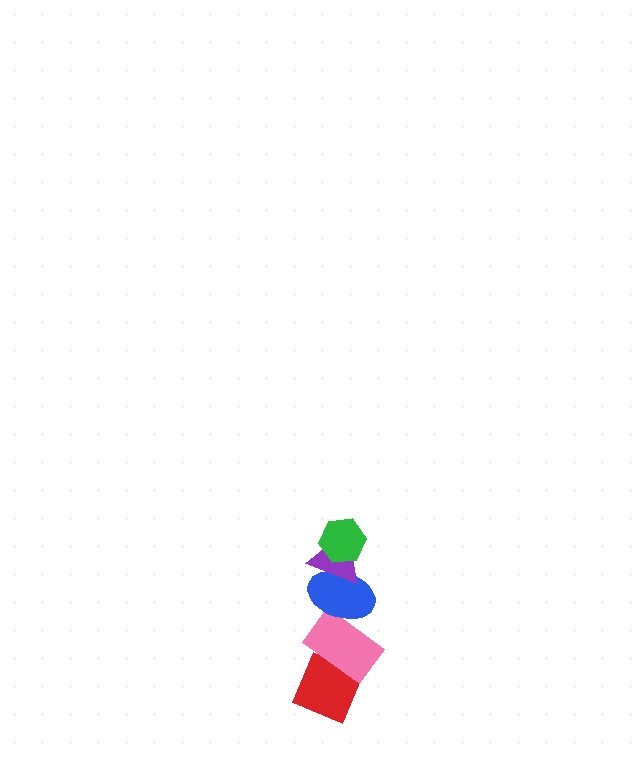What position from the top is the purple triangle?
The purple triangle is 2nd from the top.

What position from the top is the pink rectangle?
The pink rectangle is 4th from the top.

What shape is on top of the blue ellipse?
The purple triangle is on top of the blue ellipse.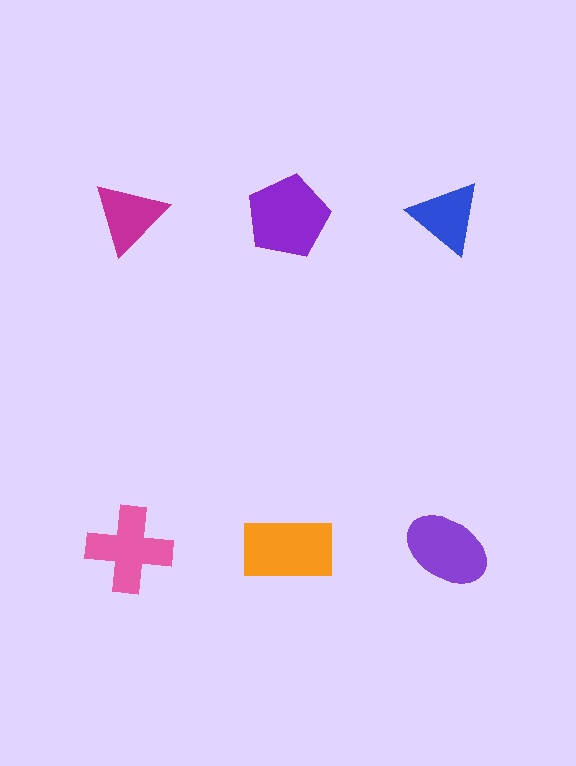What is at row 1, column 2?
A purple pentagon.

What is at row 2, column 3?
A purple ellipse.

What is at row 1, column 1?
A magenta triangle.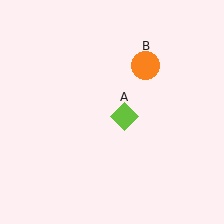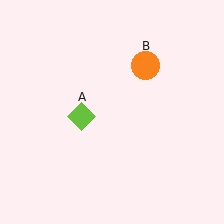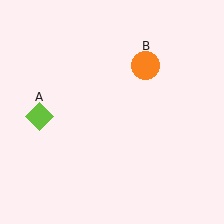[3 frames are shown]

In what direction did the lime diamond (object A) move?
The lime diamond (object A) moved left.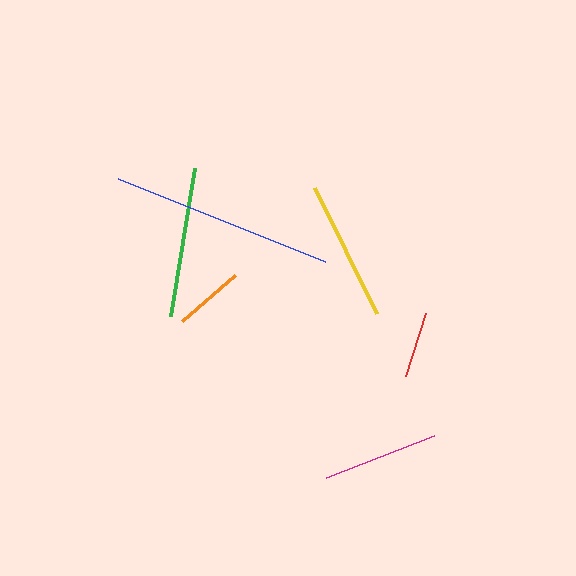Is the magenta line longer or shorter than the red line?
The magenta line is longer than the red line.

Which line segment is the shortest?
The red line is the shortest at approximately 66 pixels.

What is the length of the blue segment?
The blue segment is approximately 223 pixels long.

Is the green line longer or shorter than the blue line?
The blue line is longer than the green line.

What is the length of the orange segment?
The orange segment is approximately 70 pixels long.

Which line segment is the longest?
The blue line is the longest at approximately 223 pixels.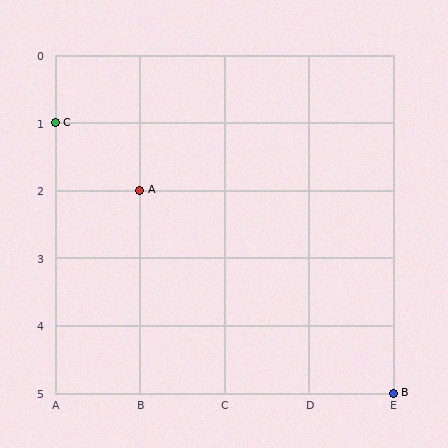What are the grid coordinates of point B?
Point B is at grid coordinates (E, 5).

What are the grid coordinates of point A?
Point A is at grid coordinates (B, 2).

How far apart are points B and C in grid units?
Points B and C are 4 columns and 4 rows apart (about 5.7 grid units diagonally).